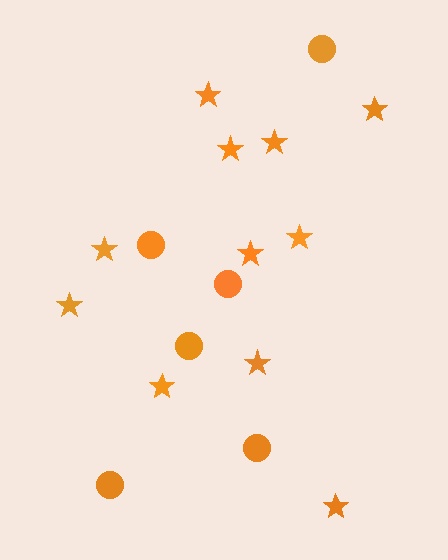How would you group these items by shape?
There are 2 groups: one group of circles (6) and one group of stars (11).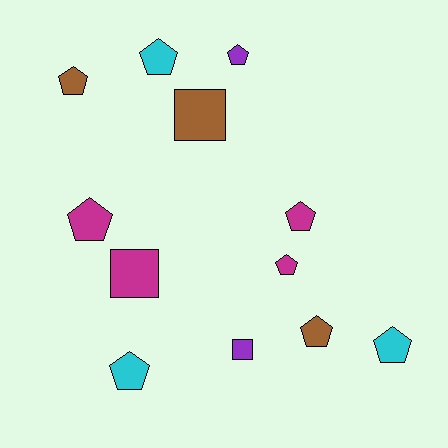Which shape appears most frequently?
Pentagon, with 9 objects.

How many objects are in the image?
There are 12 objects.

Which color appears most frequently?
Magenta, with 4 objects.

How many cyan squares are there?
There are no cyan squares.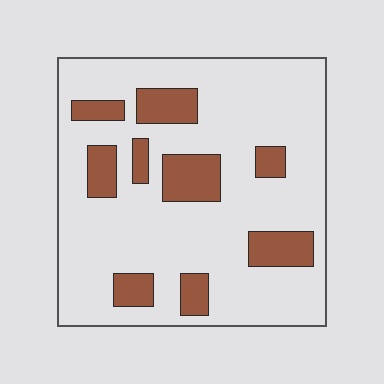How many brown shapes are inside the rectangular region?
9.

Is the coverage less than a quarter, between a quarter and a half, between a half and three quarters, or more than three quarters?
Less than a quarter.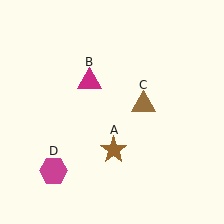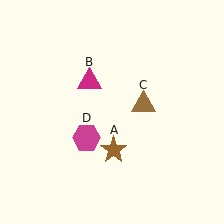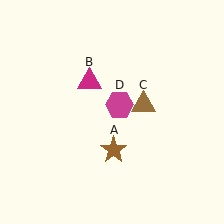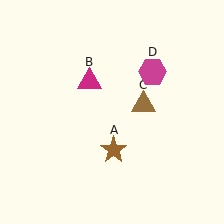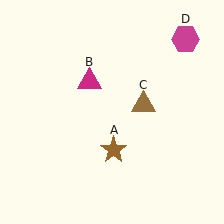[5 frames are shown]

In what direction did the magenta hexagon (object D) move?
The magenta hexagon (object D) moved up and to the right.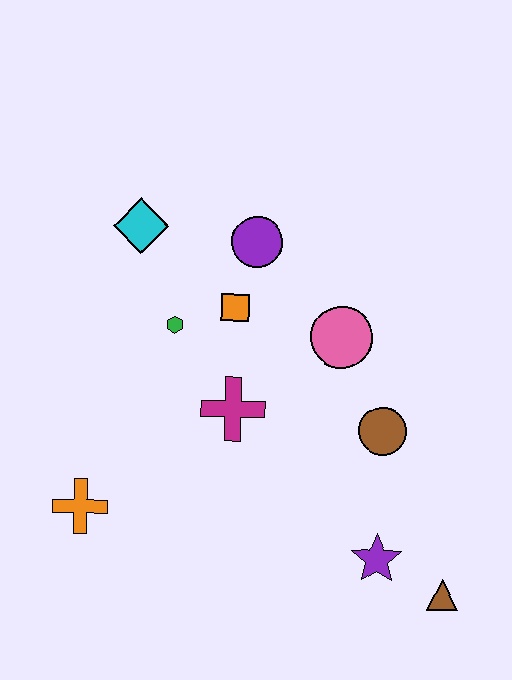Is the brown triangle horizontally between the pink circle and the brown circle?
No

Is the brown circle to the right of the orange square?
Yes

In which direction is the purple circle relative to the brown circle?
The purple circle is above the brown circle.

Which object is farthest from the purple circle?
The brown triangle is farthest from the purple circle.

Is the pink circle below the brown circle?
No